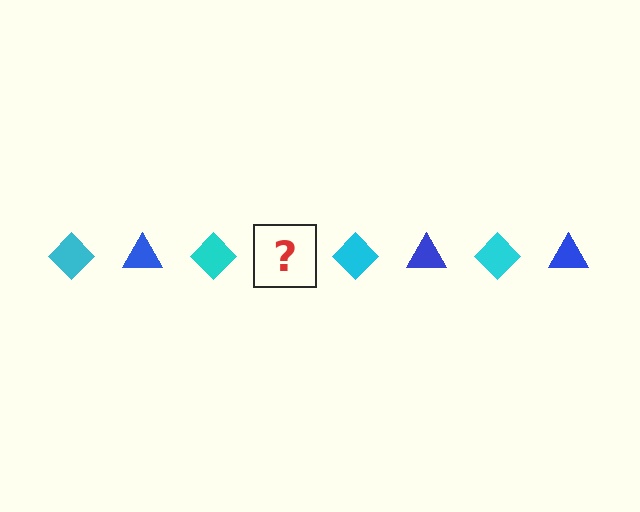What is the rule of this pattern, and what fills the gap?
The rule is that the pattern alternates between cyan diamond and blue triangle. The gap should be filled with a blue triangle.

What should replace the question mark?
The question mark should be replaced with a blue triangle.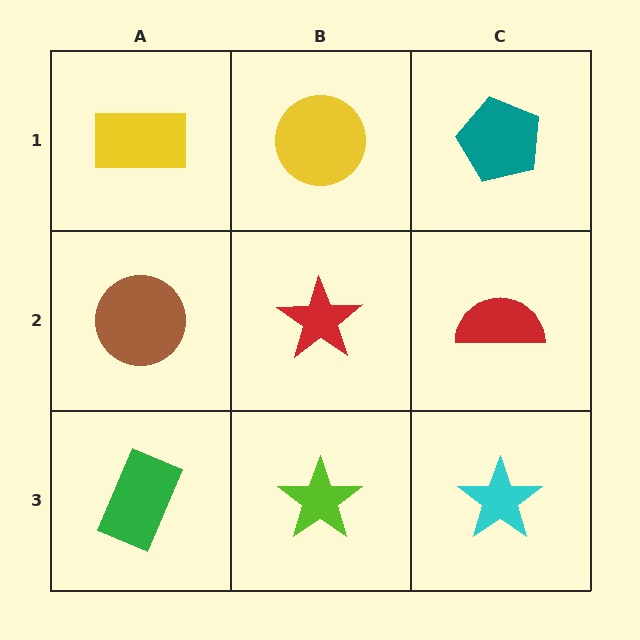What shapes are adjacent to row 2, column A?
A yellow rectangle (row 1, column A), a green rectangle (row 3, column A), a red star (row 2, column B).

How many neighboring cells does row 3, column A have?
2.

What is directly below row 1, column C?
A red semicircle.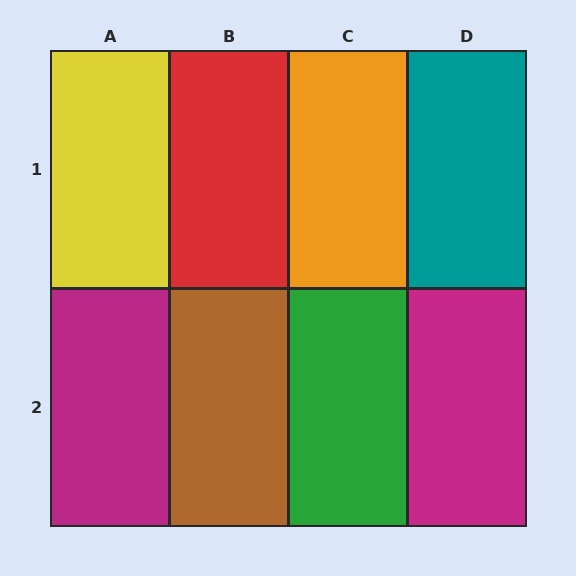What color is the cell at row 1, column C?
Orange.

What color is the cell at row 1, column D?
Teal.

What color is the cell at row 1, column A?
Yellow.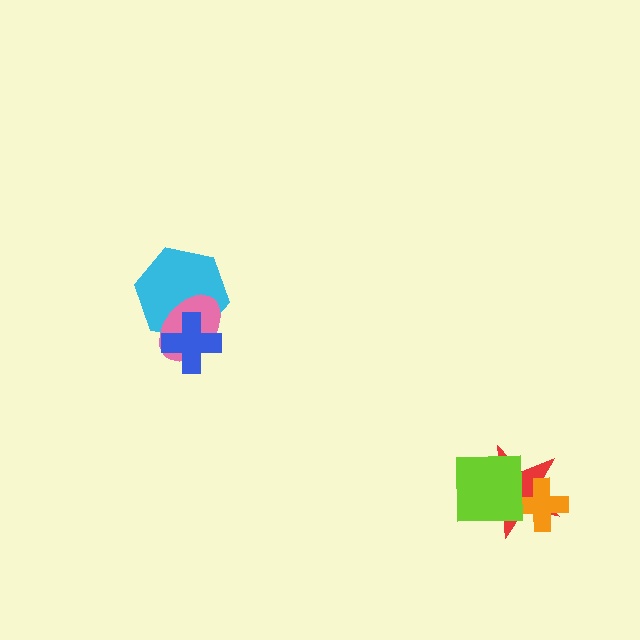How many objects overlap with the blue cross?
2 objects overlap with the blue cross.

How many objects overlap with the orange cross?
1 object overlaps with the orange cross.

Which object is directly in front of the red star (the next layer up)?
The orange cross is directly in front of the red star.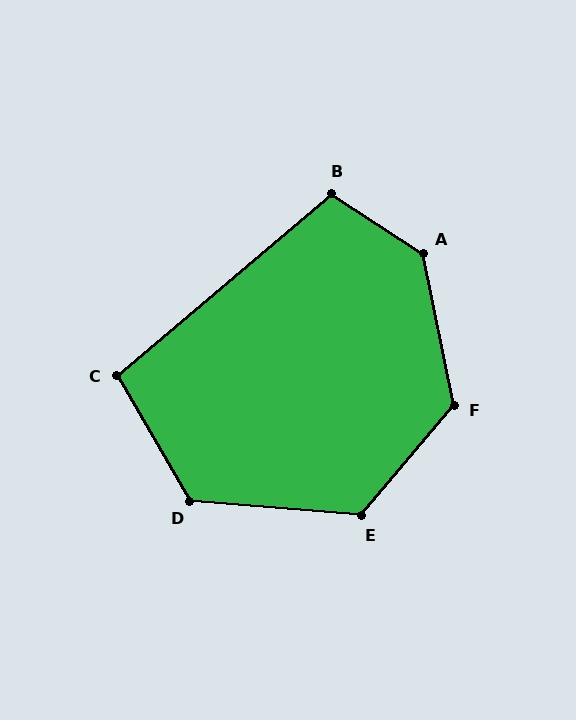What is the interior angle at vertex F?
Approximately 129 degrees (obtuse).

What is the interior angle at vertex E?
Approximately 125 degrees (obtuse).